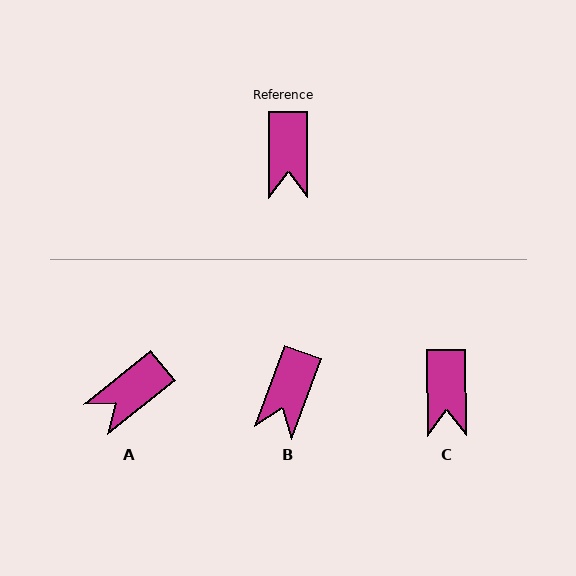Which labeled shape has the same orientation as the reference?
C.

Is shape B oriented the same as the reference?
No, it is off by about 20 degrees.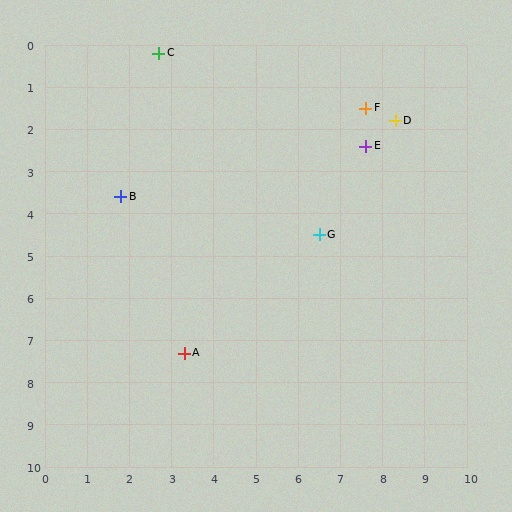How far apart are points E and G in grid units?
Points E and G are about 2.4 grid units apart.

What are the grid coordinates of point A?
Point A is at approximately (3.3, 7.3).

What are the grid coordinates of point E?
Point E is at approximately (7.6, 2.4).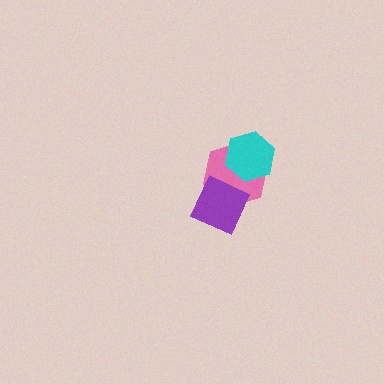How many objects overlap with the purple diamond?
1 object overlaps with the purple diamond.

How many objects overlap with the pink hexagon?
2 objects overlap with the pink hexagon.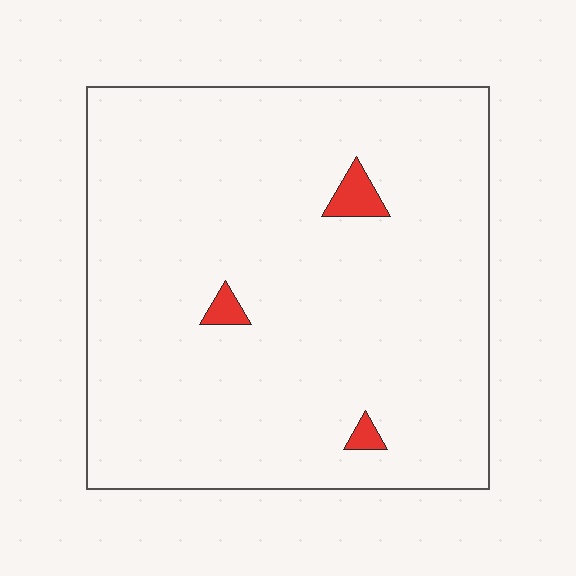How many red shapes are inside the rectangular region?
3.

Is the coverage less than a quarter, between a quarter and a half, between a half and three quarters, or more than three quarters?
Less than a quarter.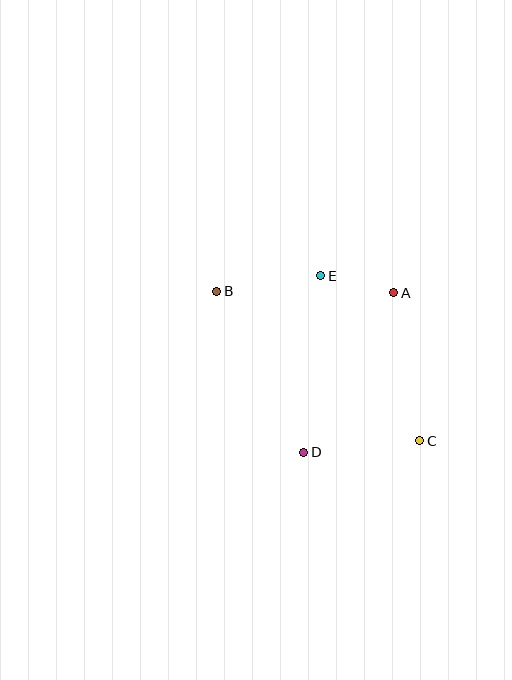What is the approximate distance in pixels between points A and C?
The distance between A and C is approximately 150 pixels.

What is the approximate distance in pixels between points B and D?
The distance between B and D is approximately 183 pixels.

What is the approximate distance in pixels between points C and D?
The distance between C and D is approximately 116 pixels.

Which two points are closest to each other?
Points A and E are closest to each other.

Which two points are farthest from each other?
Points B and C are farthest from each other.